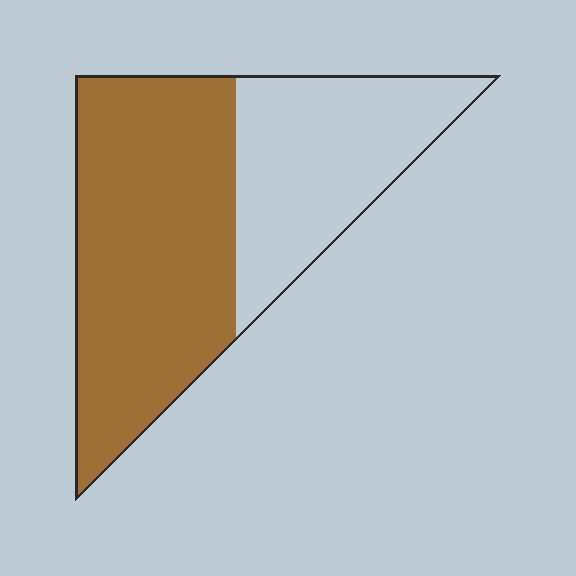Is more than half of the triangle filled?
Yes.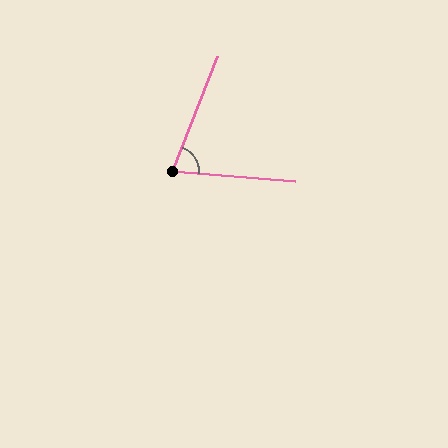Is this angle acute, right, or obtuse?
It is acute.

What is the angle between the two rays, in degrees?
Approximately 73 degrees.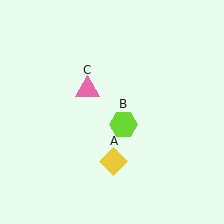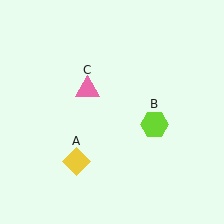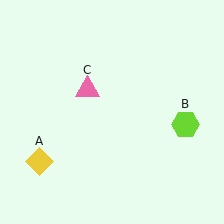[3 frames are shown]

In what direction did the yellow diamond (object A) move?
The yellow diamond (object A) moved left.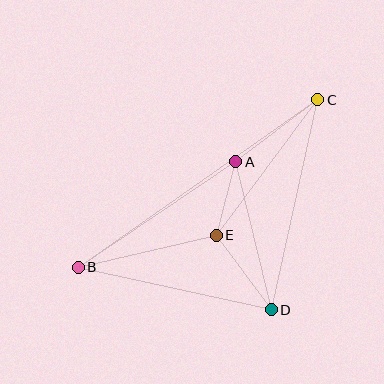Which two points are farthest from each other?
Points B and C are farthest from each other.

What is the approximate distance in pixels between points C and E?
The distance between C and E is approximately 169 pixels.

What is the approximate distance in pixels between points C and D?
The distance between C and D is approximately 215 pixels.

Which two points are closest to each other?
Points A and E are closest to each other.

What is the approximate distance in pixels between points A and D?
The distance between A and D is approximately 152 pixels.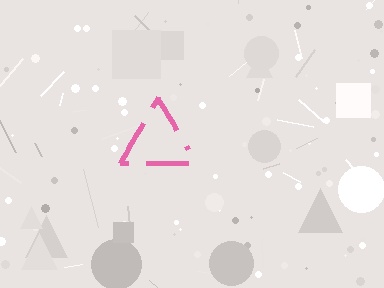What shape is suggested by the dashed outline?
The dashed outline suggests a triangle.